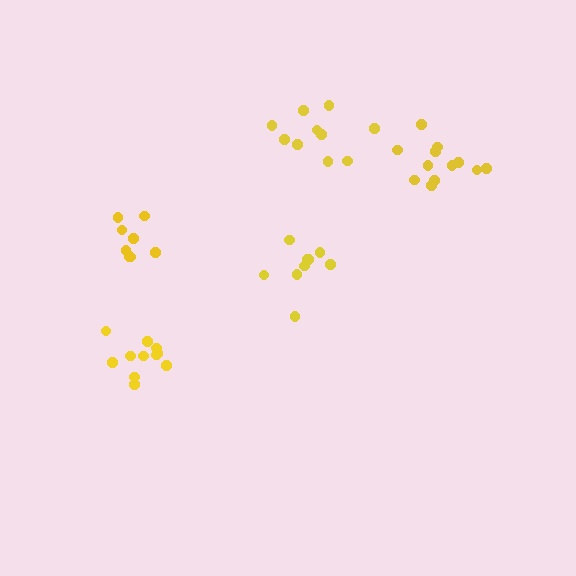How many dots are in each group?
Group 1: 10 dots, Group 2: 12 dots, Group 3: 9 dots, Group 4: 8 dots, Group 5: 11 dots (50 total).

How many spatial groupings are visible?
There are 5 spatial groupings.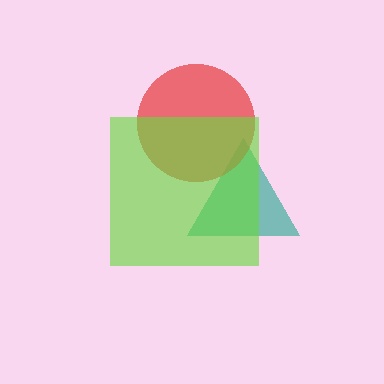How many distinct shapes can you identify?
There are 3 distinct shapes: a teal triangle, a red circle, a lime square.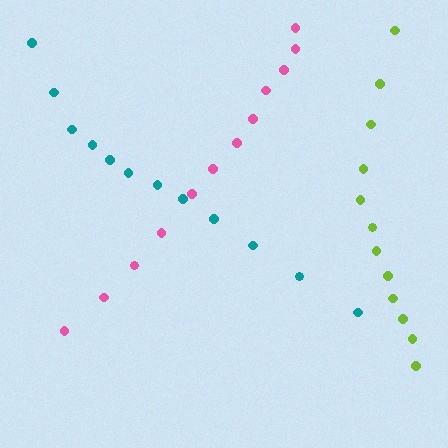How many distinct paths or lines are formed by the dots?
There are 3 distinct paths.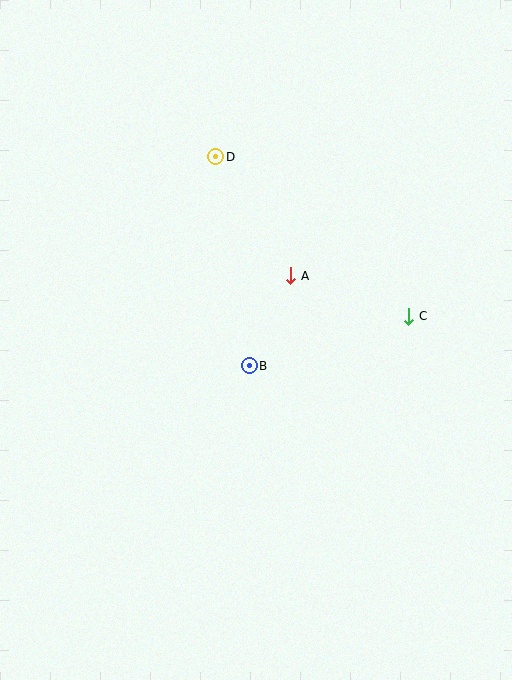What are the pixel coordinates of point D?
Point D is at (216, 157).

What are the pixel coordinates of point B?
Point B is at (249, 366).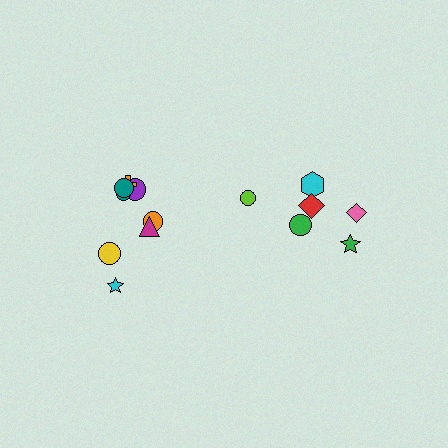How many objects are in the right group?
There are 6 objects.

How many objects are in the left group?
There are 8 objects.